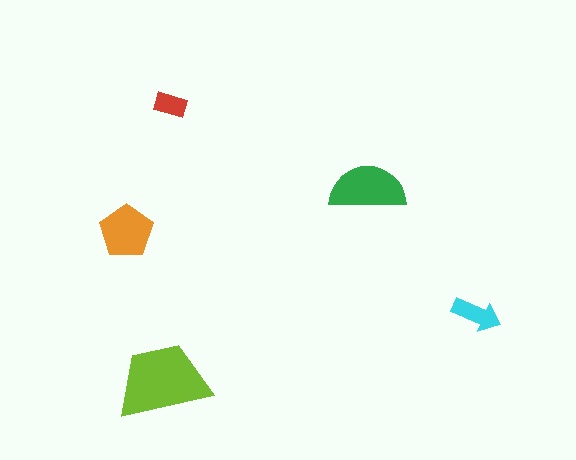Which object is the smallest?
The red rectangle.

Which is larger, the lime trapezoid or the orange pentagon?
The lime trapezoid.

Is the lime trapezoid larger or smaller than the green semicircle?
Larger.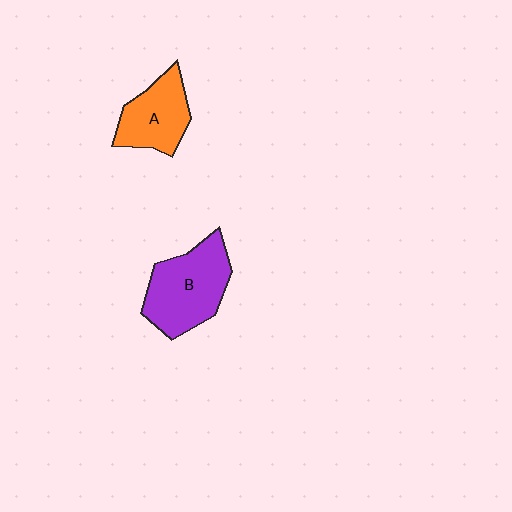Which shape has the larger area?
Shape B (purple).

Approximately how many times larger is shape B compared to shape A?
Approximately 1.4 times.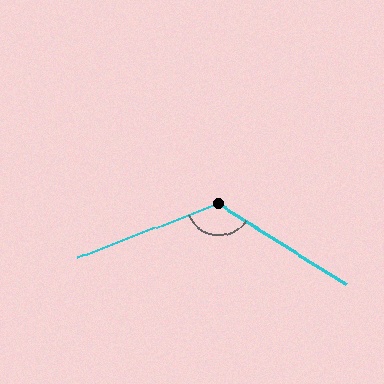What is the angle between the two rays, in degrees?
Approximately 127 degrees.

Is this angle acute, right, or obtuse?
It is obtuse.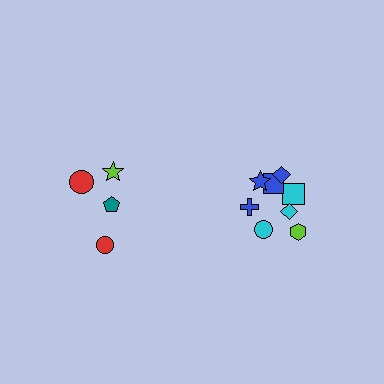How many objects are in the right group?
There are 8 objects.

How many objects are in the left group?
There are 4 objects.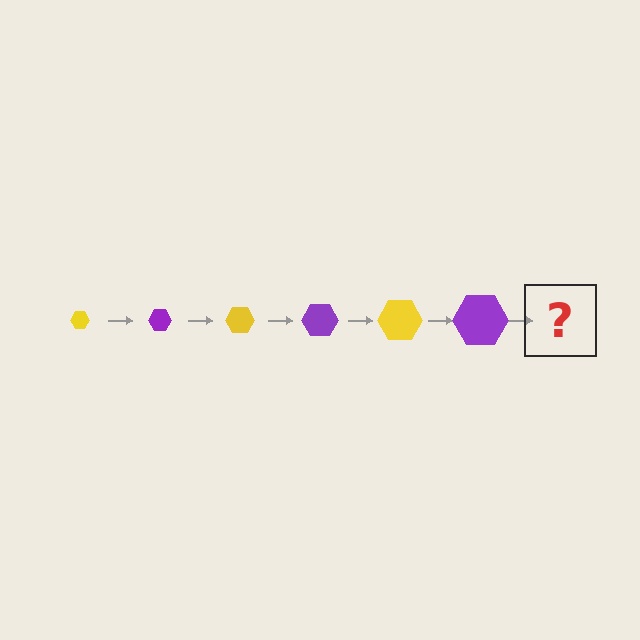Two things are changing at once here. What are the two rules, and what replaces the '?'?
The two rules are that the hexagon grows larger each step and the color cycles through yellow and purple. The '?' should be a yellow hexagon, larger than the previous one.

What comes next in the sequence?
The next element should be a yellow hexagon, larger than the previous one.